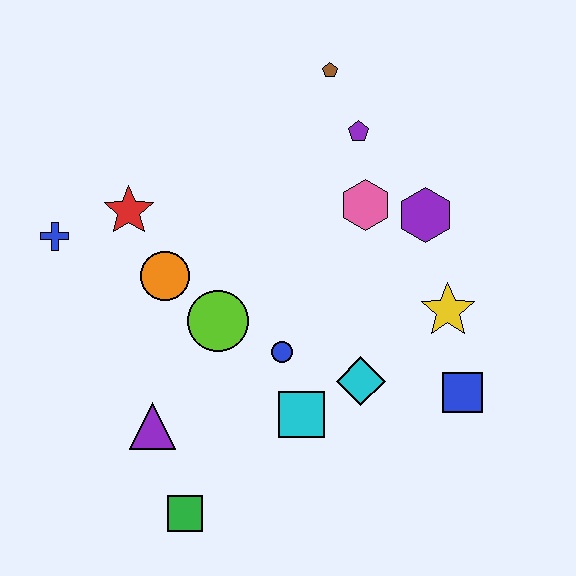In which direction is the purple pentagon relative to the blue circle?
The purple pentagon is above the blue circle.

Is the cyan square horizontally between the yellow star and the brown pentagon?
No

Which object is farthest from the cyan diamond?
The blue cross is farthest from the cyan diamond.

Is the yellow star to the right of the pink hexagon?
Yes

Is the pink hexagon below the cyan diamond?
No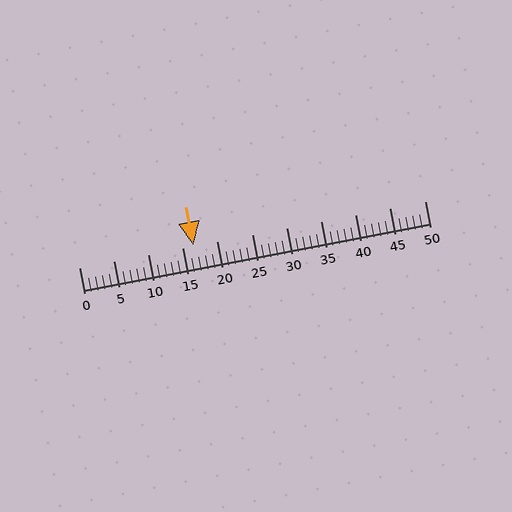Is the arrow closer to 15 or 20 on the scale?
The arrow is closer to 15.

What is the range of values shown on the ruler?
The ruler shows values from 0 to 50.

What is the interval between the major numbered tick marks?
The major tick marks are spaced 5 units apart.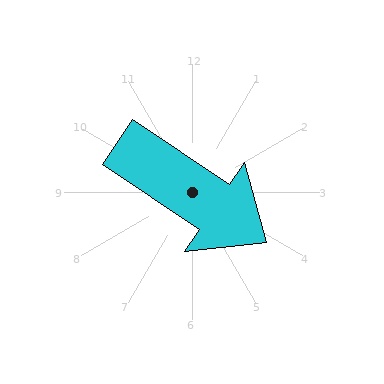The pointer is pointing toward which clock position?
Roughly 4 o'clock.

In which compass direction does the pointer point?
Southeast.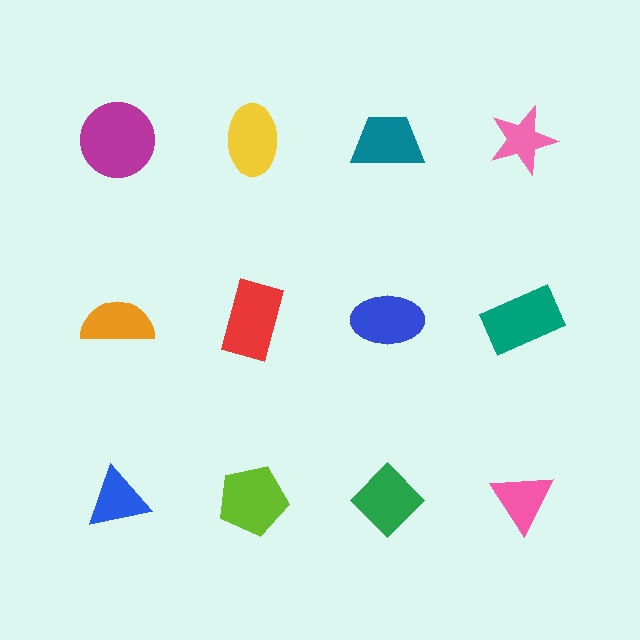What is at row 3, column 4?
A pink triangle.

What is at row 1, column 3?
A teal trapezoid.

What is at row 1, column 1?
A magenta circle.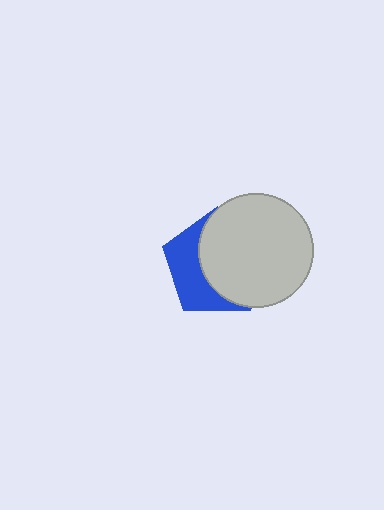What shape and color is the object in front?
The object in front is a light gray circle.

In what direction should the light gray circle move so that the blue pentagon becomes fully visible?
The light gray circle should move right. That is the shortest direction to clear the overlap and leave the blue pentagon fully visible.